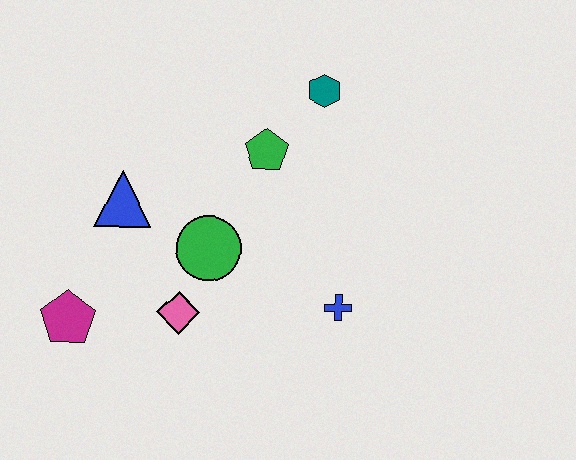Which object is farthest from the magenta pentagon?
The teal hexagon is farthest from the magenta pentagon.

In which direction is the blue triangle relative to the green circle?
The blue triangle is to the left of the green circle.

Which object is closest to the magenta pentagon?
The pink diamond is closest to the magenta pentagon.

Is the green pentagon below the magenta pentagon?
No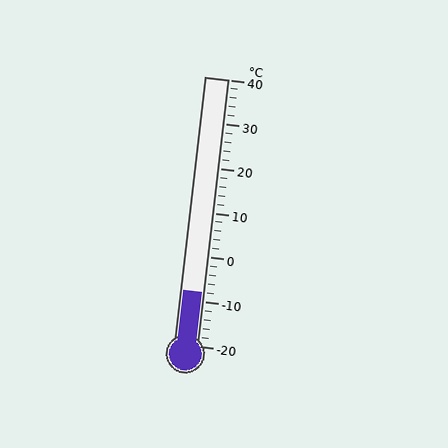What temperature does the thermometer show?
The thermometer shows approximately -8°C.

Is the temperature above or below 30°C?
The temperature is below 30°C.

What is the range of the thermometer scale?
The thermometer scale ranges from -20°C to 40°C.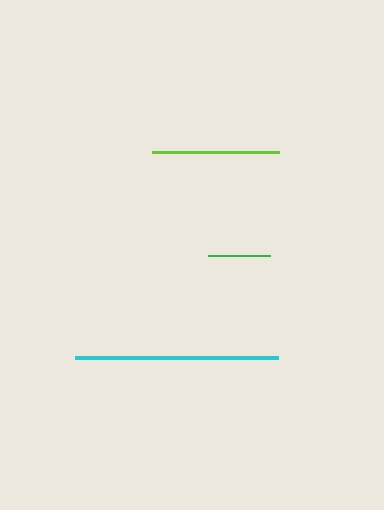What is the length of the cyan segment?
The cyan segment is approximately 203 pixels long.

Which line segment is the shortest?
The green line is the shortest at approximately 62 pixels.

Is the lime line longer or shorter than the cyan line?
The cyan line is longer than the lime line.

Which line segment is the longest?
The cyan line is the longest at approximately 203 pixels.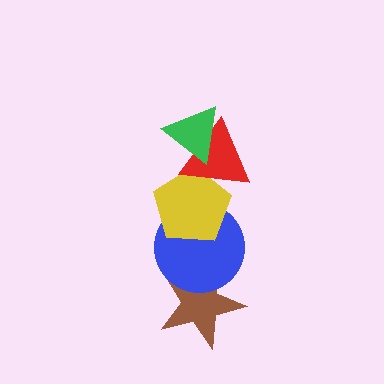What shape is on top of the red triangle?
The green triangle is on top of the red triangle.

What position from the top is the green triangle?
The green triangle is 1st from the top.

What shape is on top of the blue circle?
The yellow pentagon is on top of the blue circle.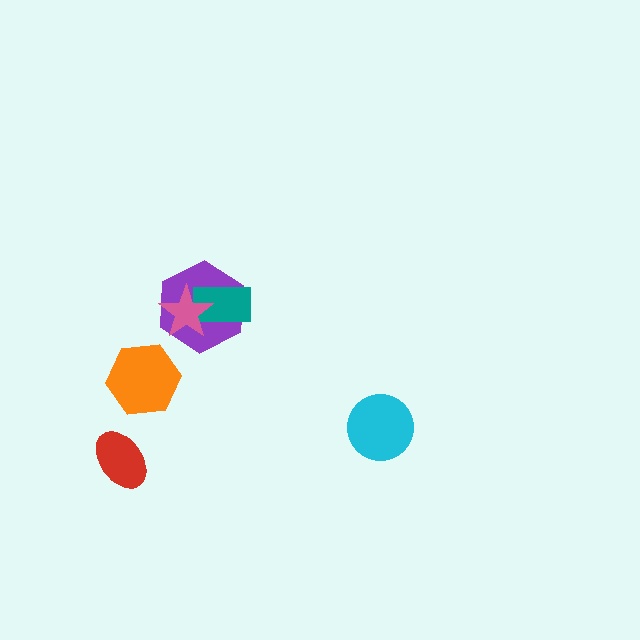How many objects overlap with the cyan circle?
0 objects overlap with the cyan circle.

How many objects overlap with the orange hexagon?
0 objects overlap with the orange hexagon.